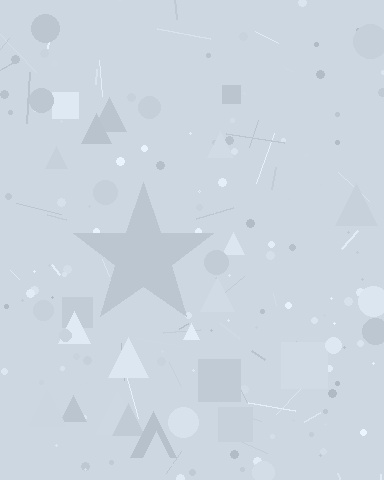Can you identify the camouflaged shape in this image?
The camouflaged shape is a star.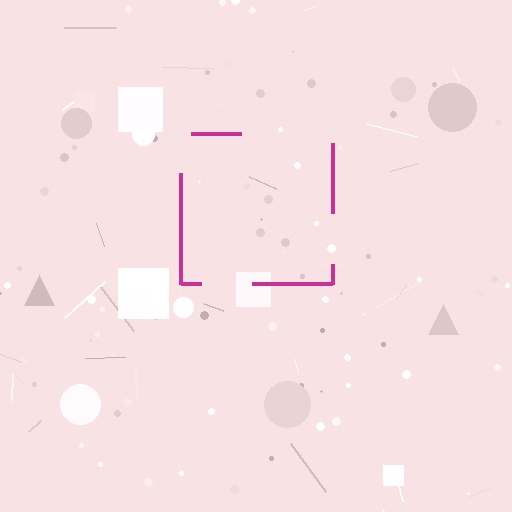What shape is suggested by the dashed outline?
The dashed outline suggests a square.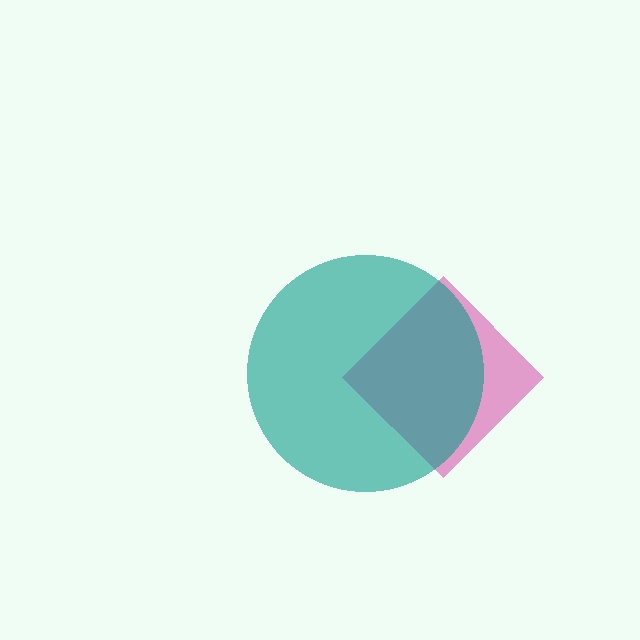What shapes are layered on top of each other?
The layered shapes are: a magenta diamond, a teal circle.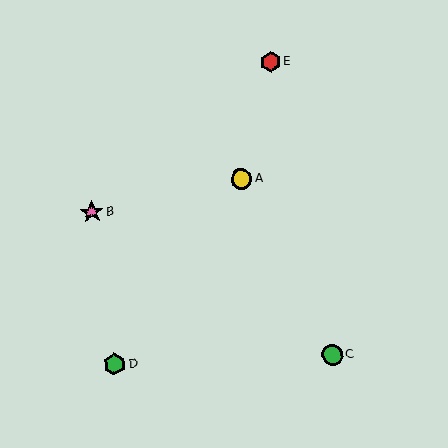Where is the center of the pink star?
The center of the pink star is at (92, 212).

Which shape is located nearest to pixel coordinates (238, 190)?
The yellow circle (labeled A) at (241, 179) is nearest to that location.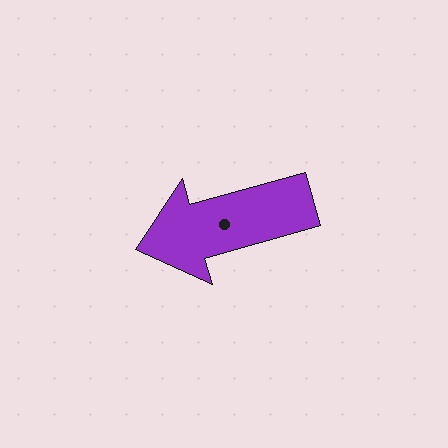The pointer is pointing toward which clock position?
Roughly 8 o'clock.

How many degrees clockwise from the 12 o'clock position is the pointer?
Approximately 254 degrees.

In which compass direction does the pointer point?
West.